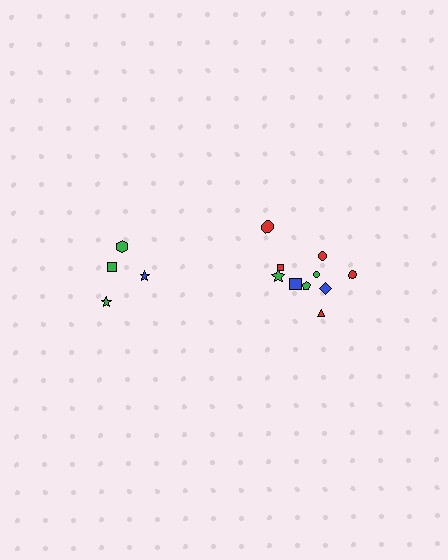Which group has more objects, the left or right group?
The right group.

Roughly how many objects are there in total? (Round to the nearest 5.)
Roughly 15 objects in total.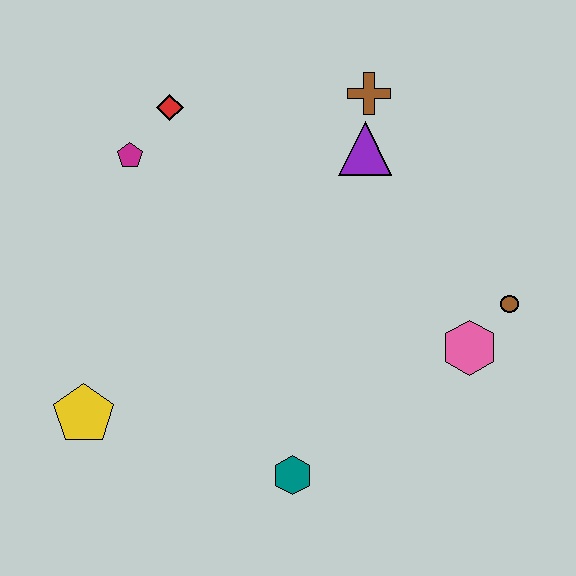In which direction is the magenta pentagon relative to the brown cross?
The magenta pentagon is to the left of the brown cross.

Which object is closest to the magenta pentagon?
The red diamond is closest to the magenta pentagon.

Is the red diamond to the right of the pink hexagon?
No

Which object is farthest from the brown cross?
The yellow pentagon is farthest from the brown cross.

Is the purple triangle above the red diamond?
No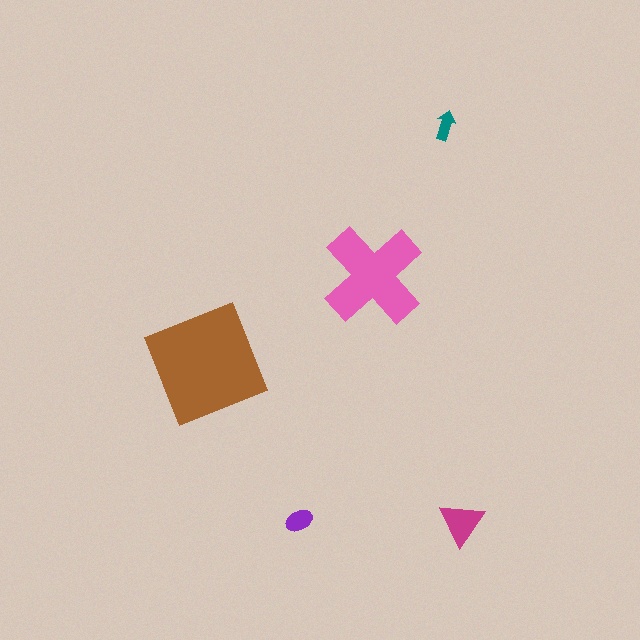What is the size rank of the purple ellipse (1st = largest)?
4th.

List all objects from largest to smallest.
The brown square, the pink cross, the magenta triangle, the purple ellipse, the teal arrow.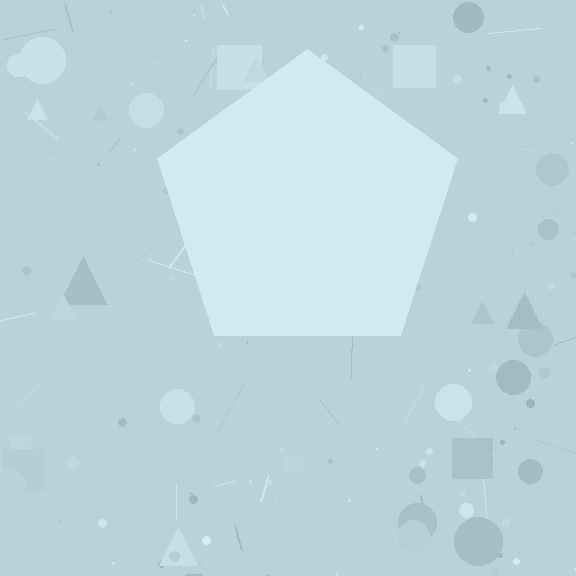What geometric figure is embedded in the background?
A pentagon is embedded in the background.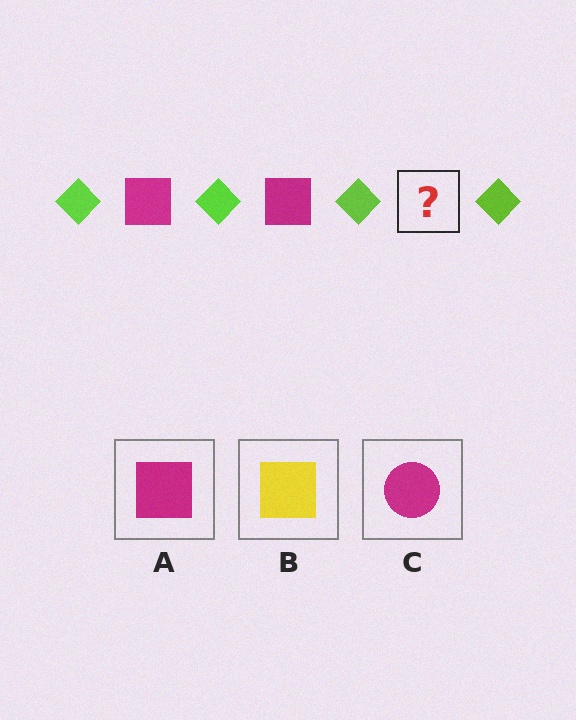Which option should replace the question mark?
Option A.